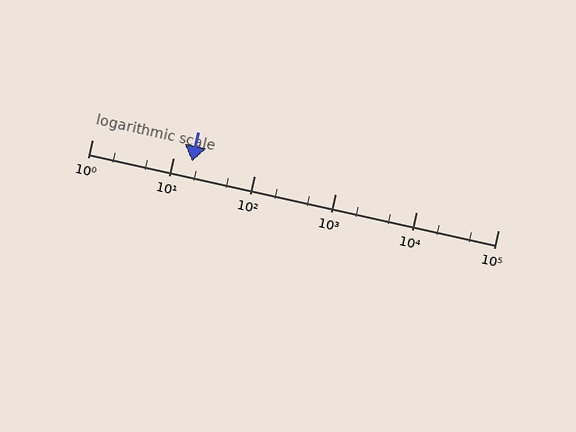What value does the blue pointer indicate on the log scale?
The pointer indicates approximately 17.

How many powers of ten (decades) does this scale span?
The scale spans 5 decades, from 1 to 100000.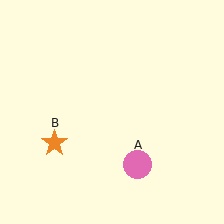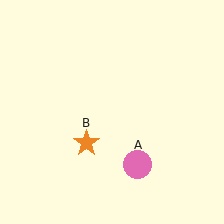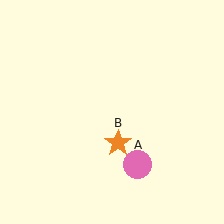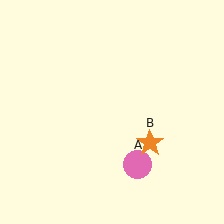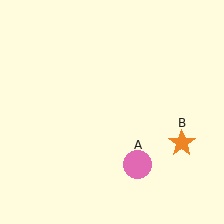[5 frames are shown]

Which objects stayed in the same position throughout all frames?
Pink circle (object A) remained stationary.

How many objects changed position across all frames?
1 object changed position: orange star (object B).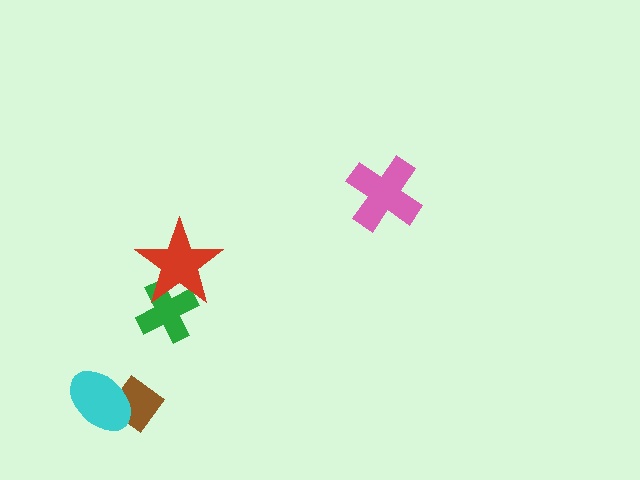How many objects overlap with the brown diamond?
1 object overlaps with the brown diamond.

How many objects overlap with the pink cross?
0 objects overlap with the pink cross.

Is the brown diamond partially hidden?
Yes, it is partially covered by another shape.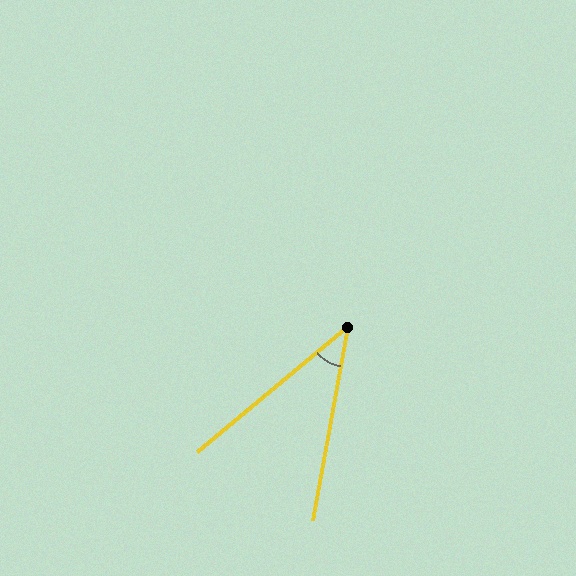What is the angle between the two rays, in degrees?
Approximately 40 degrees.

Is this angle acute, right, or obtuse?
It is acute.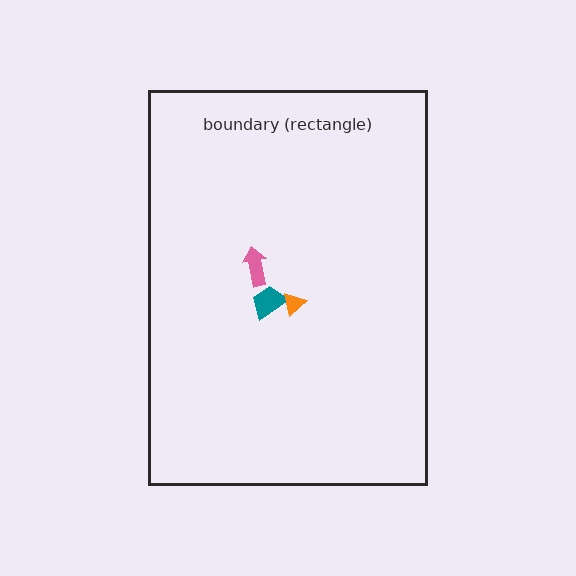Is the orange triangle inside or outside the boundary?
Inside.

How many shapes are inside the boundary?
3 inside, 0 outside.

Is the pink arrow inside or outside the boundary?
Inside.